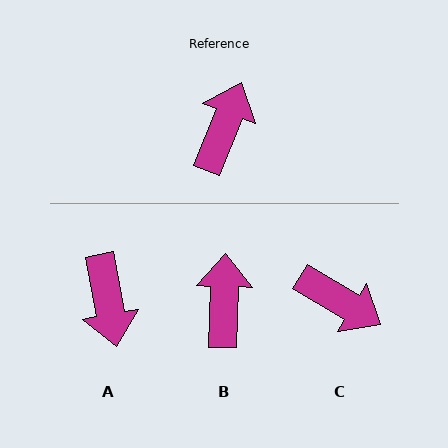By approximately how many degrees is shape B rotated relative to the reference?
Approximately 20 degrees counter-clockwise.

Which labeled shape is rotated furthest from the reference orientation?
A, about 148 degrees away.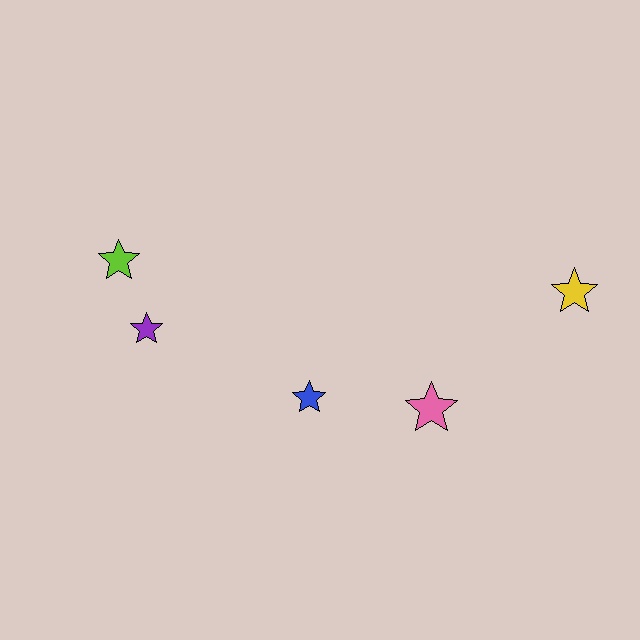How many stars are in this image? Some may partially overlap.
There are 5 stars.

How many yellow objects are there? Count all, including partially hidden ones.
There is 1 yellow object.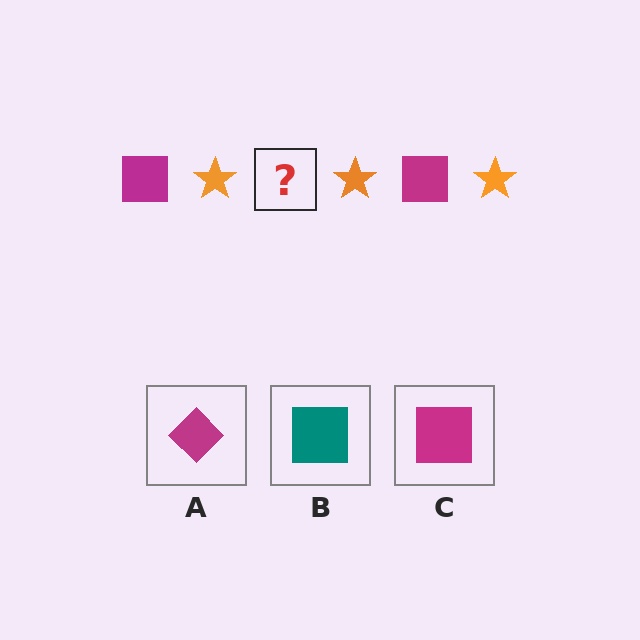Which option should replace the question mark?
Option C.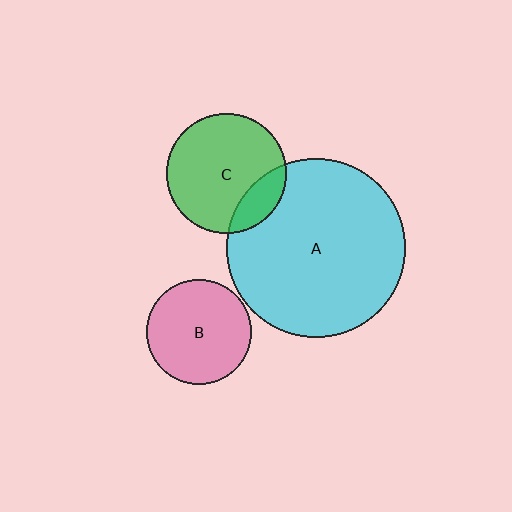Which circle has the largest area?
Circle A (cyan).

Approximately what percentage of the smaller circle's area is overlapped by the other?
Approximately 20%.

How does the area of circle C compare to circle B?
Approximately 1.3 times.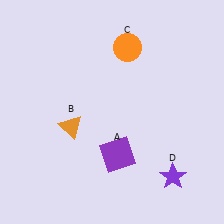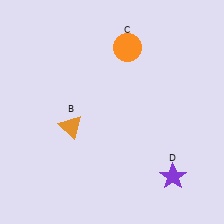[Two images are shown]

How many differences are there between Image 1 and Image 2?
There is 1 difference between the two images.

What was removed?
The purple square (A) was removed in Image 2.